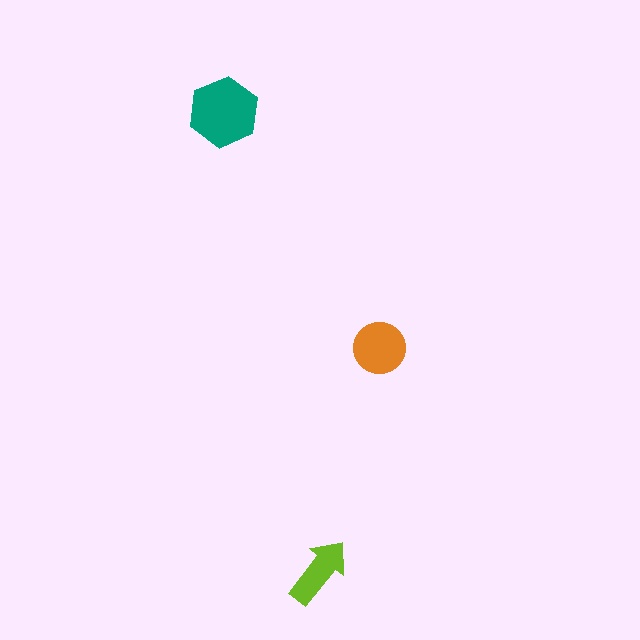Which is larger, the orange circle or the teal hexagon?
The teal hexagon.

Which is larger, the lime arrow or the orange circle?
The orange circle.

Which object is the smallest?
The lime arrow.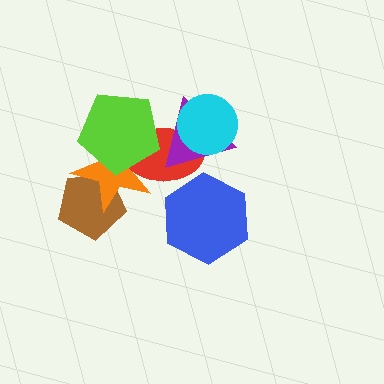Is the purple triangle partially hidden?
Yes, it is partially covered by another shape.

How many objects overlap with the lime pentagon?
3 objects overlap with the lime pentagon.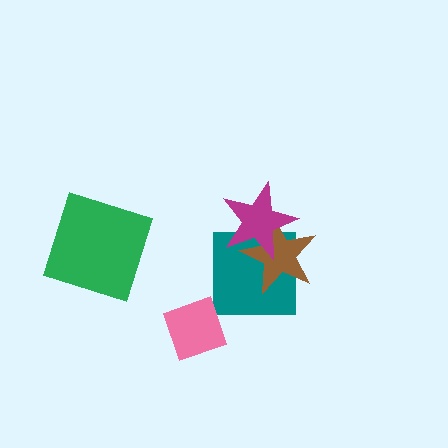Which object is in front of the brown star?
The magenta star is in front of the brown star.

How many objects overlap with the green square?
0 objects overlap with the green square.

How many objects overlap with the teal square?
2 objects overlap with the teal square.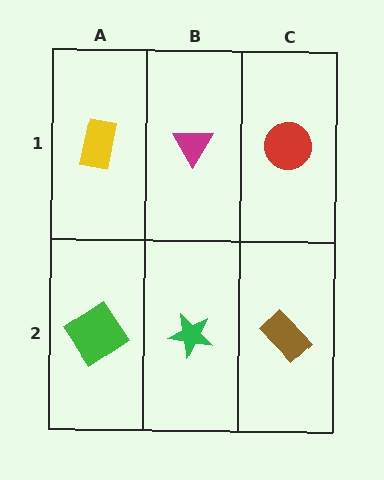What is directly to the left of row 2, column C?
A green star.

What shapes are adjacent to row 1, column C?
A brown rectangle (row 2, column C), a magenta triangle (row 1, column B).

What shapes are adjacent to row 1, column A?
A green diamond (row 2, column A), a magenta triangle (row 1, column B).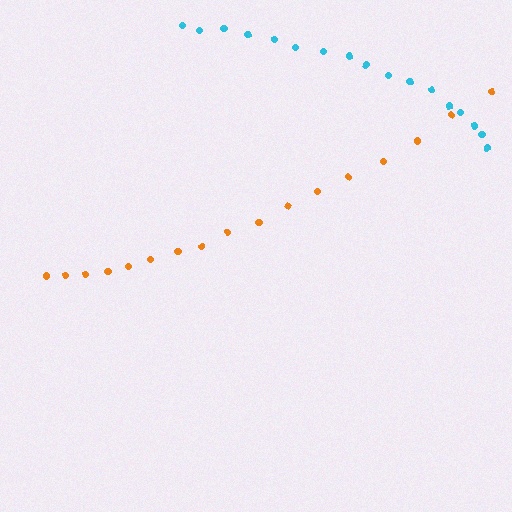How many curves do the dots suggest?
There are 2 distinct paths.